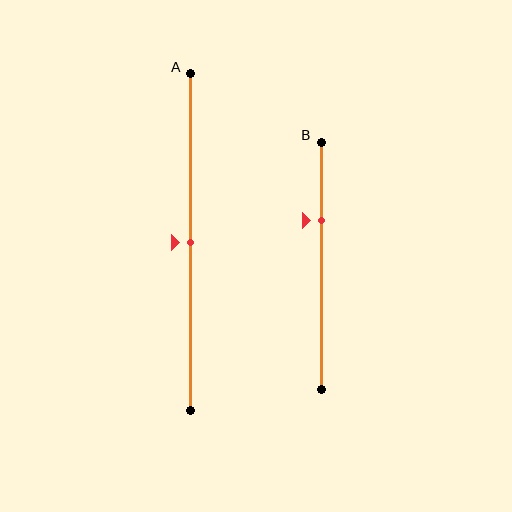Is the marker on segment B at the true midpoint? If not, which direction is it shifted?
No, the marker on segment B is shifted upward by about 18% of the segment length.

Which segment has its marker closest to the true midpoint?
Segment A has its marker closest to the true midpoint.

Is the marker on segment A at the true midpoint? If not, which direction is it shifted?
Yes, the marker on segment A is at the true midpoint.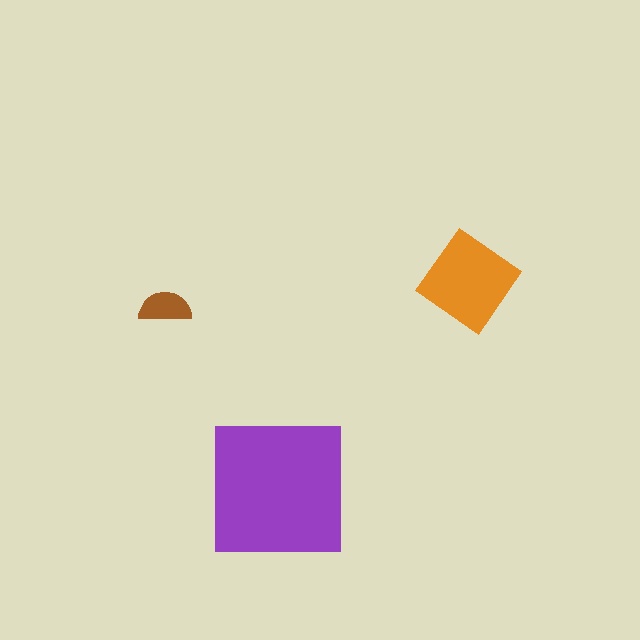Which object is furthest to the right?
The orange diamond is rightmost.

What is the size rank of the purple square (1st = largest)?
1st.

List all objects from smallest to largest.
The brown semicircle, the orange diamond, the purple square.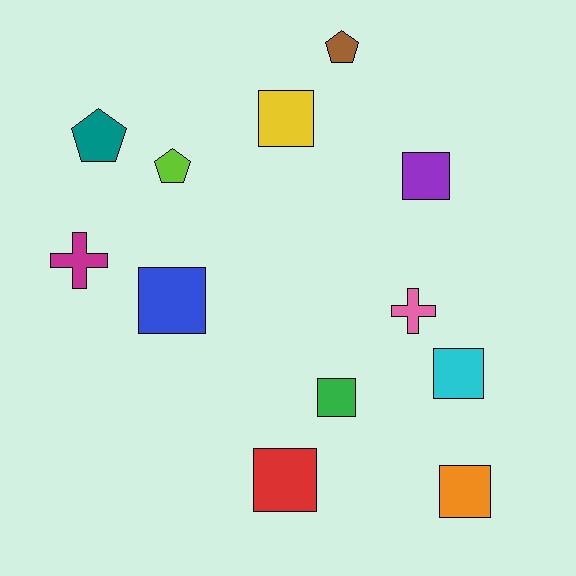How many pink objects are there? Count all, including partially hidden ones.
There is 1 pink object.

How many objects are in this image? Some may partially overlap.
There are 12 objects.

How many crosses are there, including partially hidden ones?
There are 2 crosses.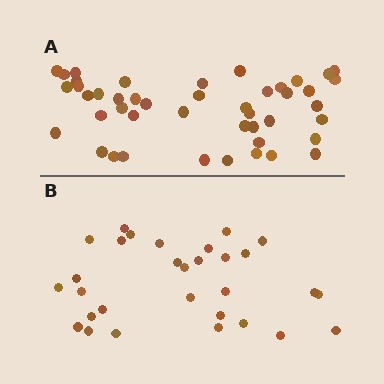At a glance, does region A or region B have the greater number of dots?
Region A (the top region) has more dots.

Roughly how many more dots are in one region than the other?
Region A has approximately 15 more dots than region B.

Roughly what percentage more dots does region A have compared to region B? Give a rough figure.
About 50% more.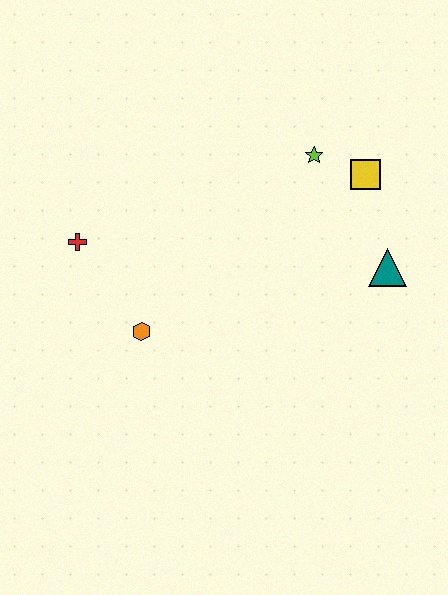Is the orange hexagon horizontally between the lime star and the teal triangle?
No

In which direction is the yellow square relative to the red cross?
The yellow square is to the right of the red cross.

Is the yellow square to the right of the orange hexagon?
Yes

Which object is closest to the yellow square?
The lime star is closest to the yellow square.